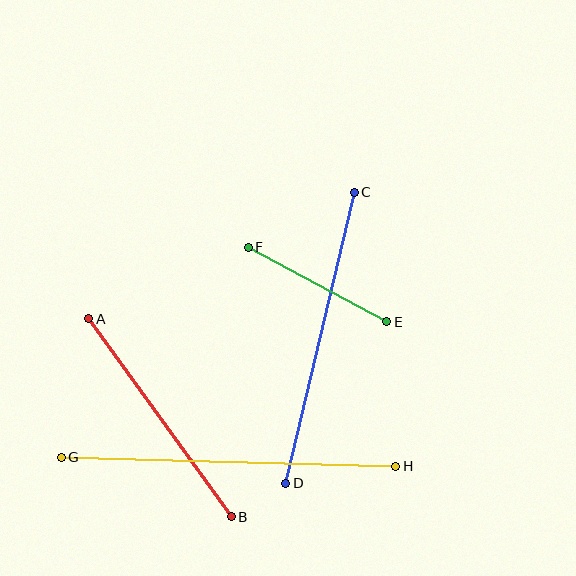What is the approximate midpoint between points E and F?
The midpoint is at approximately (317, 285) pixels.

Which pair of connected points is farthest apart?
Points G and H are farthest apart.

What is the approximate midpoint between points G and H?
The midpoint is at approximately (228, 462) pixels.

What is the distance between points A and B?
The distance is approximately 244 pixels.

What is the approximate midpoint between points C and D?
The midpoint is at approximately (320, 338) pixels.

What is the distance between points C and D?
The distance is approximately 299 pixels.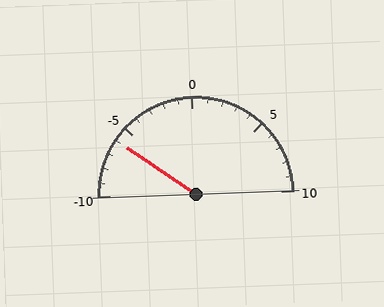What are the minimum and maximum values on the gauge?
The gauge ranges from -10 to 10.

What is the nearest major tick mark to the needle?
The nearest major tick mark is -5.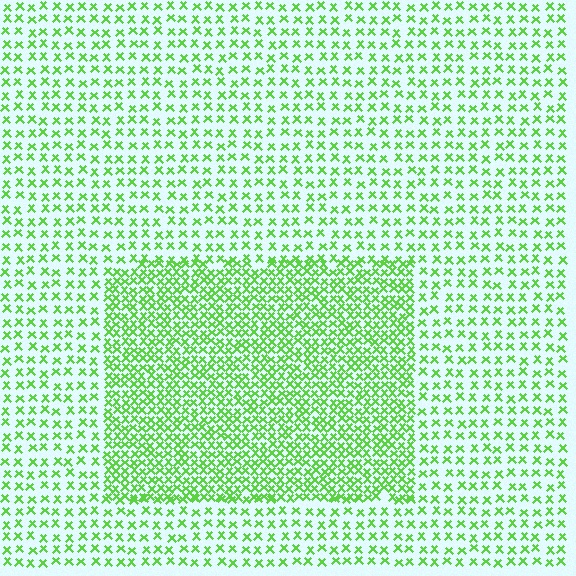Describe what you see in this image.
The image contains small lime elements arranged at two different densities. A rectangle-shaped region is visible where the elements are more densely packed than the surrounding area.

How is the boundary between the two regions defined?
The boundary is defined by a change in element density (approximately 2.1x ratio). All elements are the same color, size, and shape.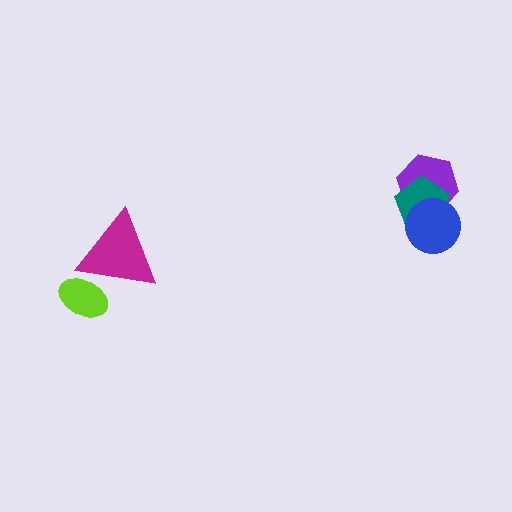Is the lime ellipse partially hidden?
Yes, it is partially covered by another shape.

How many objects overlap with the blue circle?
2 objects overlap with the blue circle.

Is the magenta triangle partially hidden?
No, no other shape covers it.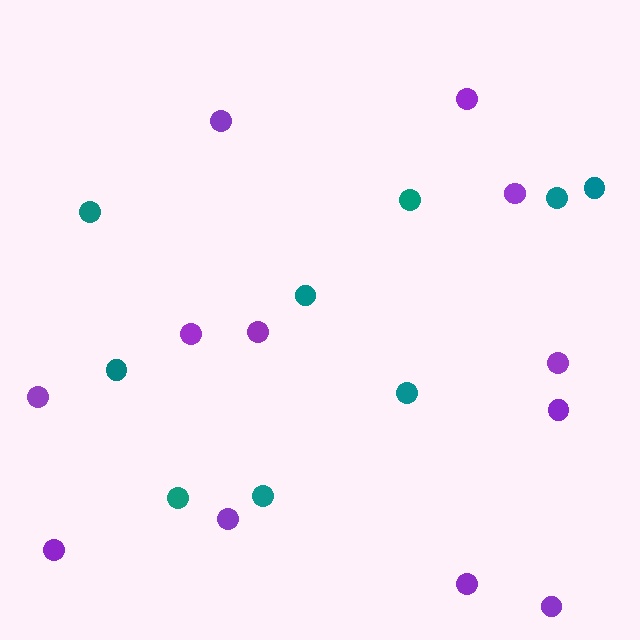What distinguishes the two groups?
There are 2 groups: one group of teal circles (9) and one group of purple circles (12).